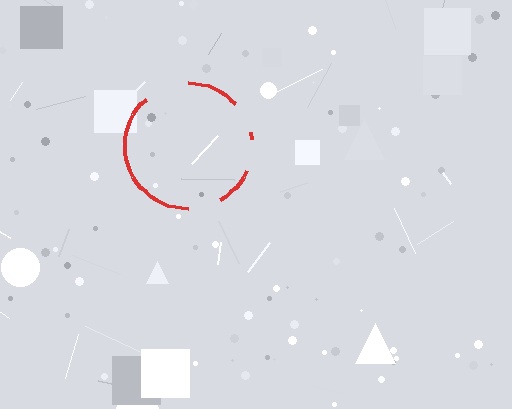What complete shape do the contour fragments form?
The contour fragments form a circle.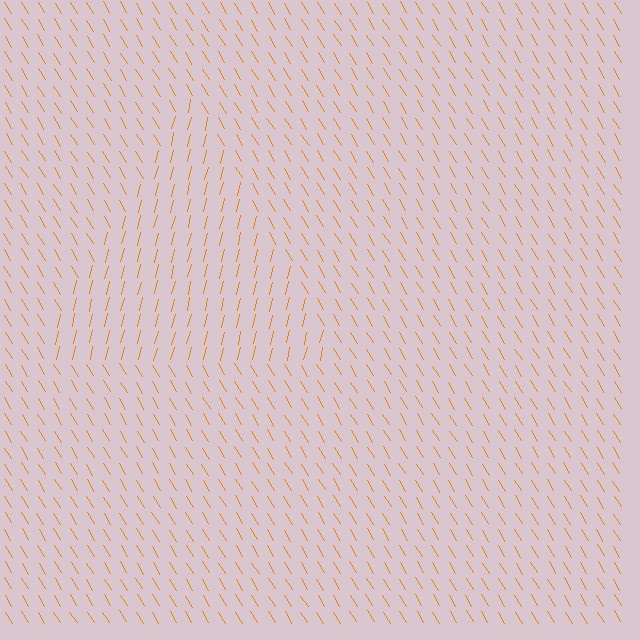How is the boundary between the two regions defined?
The boundary is defined purely by a change in line orientation (approximately 45 degrees difference). All lines are the same color and thickness.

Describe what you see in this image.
The image is filled with small orange line segments. A triangle region in the image has lines oriented differently from the surrounding lines, creating a visible texture boundary.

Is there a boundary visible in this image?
Yes, there is a texture boundary formed by a change in line orientation.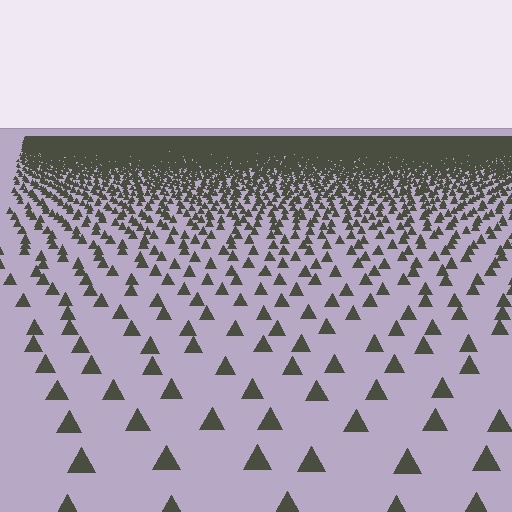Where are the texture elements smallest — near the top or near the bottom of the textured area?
Near the top.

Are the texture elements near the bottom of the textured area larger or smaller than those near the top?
Larger. Near the bottom, elements are closer to the viewer and appear at a bigger on-screen size.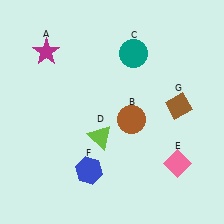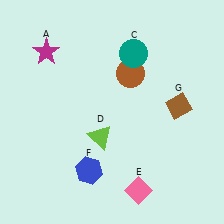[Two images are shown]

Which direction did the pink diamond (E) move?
The pink diamond (E) moved left.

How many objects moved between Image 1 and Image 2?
2 objects moved between the two images.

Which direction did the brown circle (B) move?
The brown circle (B) moved up.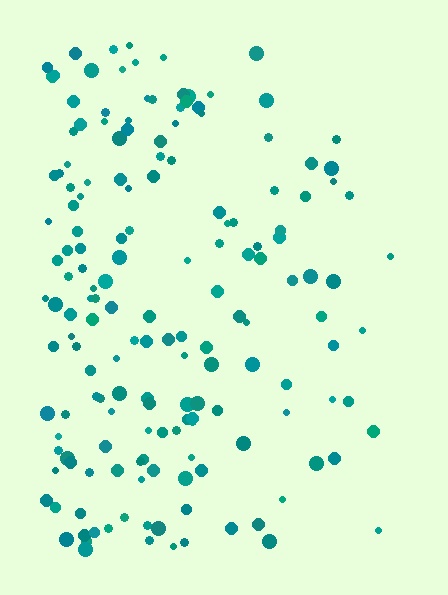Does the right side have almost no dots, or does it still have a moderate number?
Still a moderate number, just noticeably fewer than the left.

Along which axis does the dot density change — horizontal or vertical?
Horizontal.